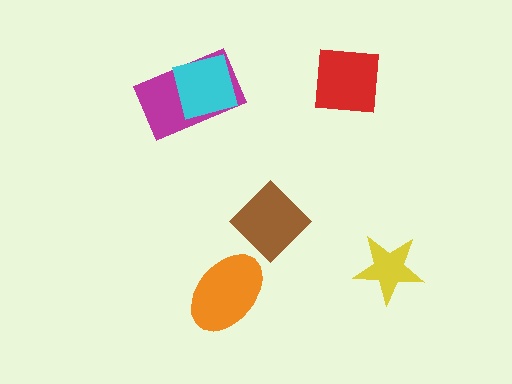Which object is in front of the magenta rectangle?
The cyan square is in front of the magenta rectangle.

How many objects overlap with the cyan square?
1 object overlaps with the cyan square.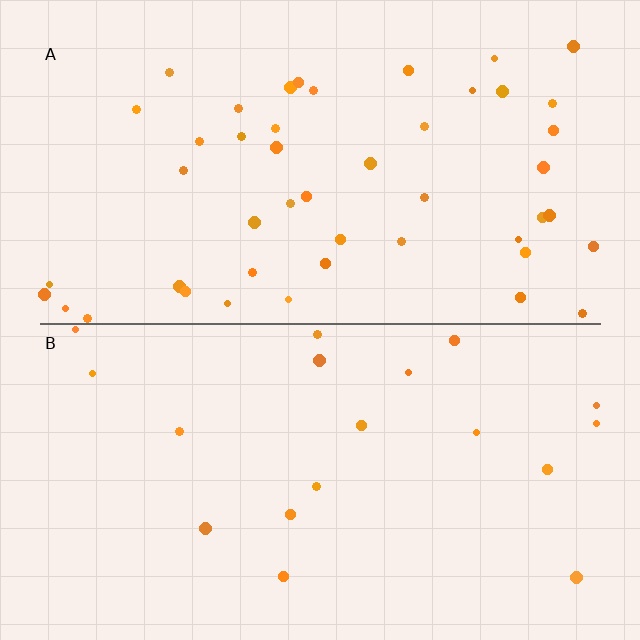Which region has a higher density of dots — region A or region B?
A (the top).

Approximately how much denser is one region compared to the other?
Approximately 2.5× — region A over region B.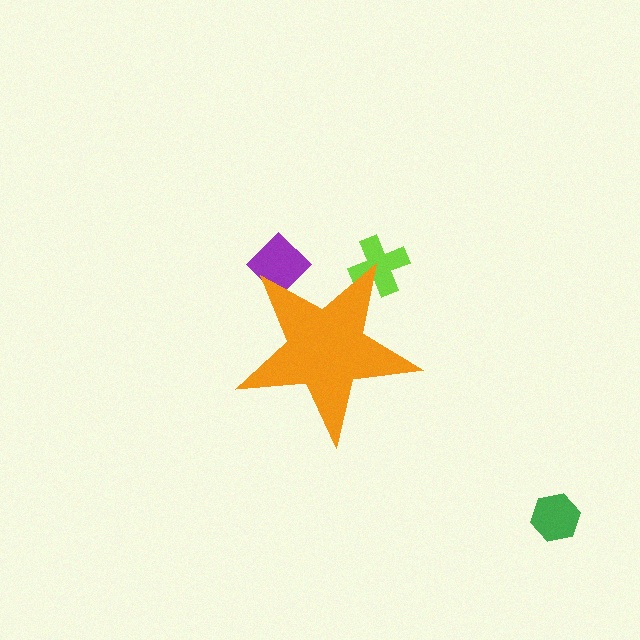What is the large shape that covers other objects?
An orange star.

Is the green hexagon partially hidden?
No, the green hexagon is fully visible.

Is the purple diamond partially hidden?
Yes, the purple diamond is partially hidden behind the orange star.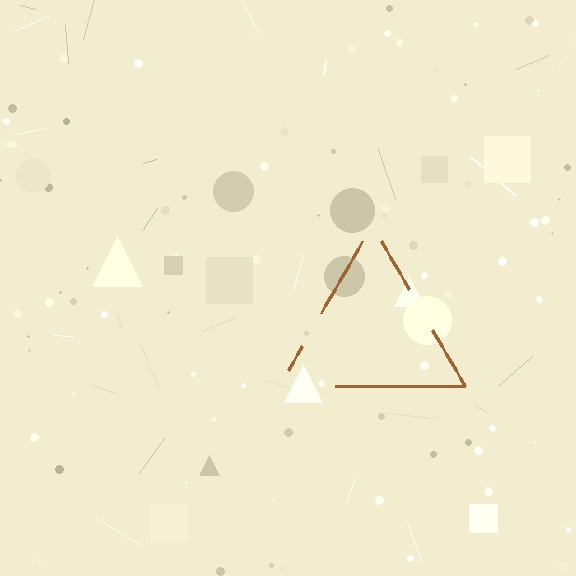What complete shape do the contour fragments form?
The contour fragments form a triangle.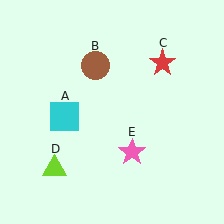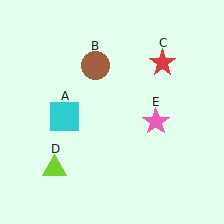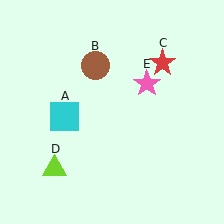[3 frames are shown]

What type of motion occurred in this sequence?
The pink star (object E) rotated counterclockwise around the center of the scene.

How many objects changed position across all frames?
1 object changed position: pink star (object E).